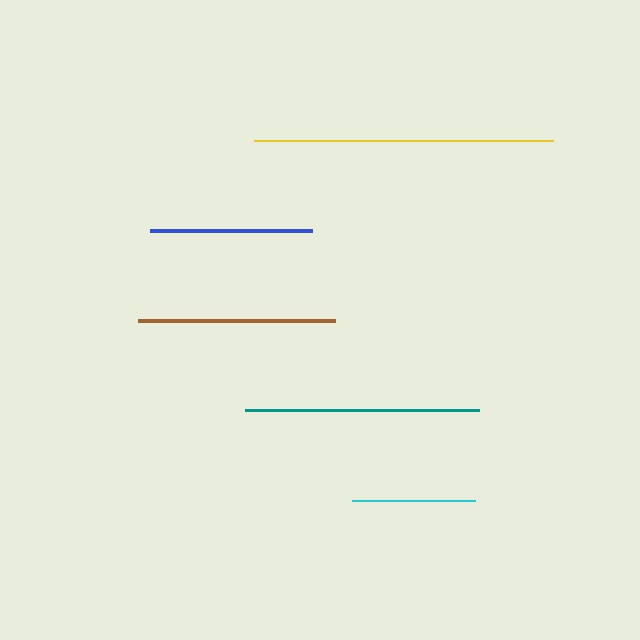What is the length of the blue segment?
The blue segment is approximately 162 pixels long.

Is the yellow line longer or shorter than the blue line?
The yellow line is longer than the blue line.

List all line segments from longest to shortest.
From longest to shortest: yellow, teal, brown, blue, cyan.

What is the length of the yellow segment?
The yellow segment is approximately 299 pixels long.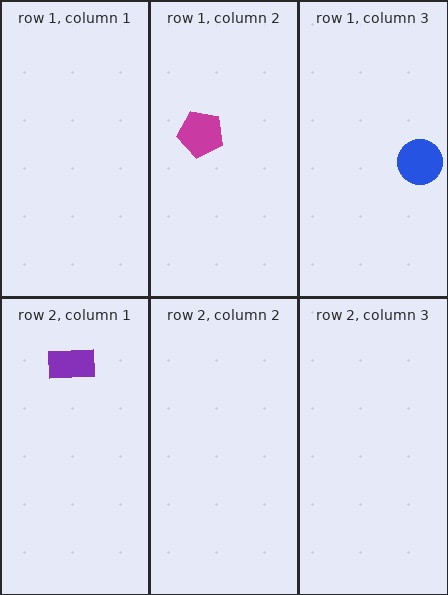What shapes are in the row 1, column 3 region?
The blue circle.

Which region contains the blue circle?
The row 1, column 3 region.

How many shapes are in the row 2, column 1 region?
1.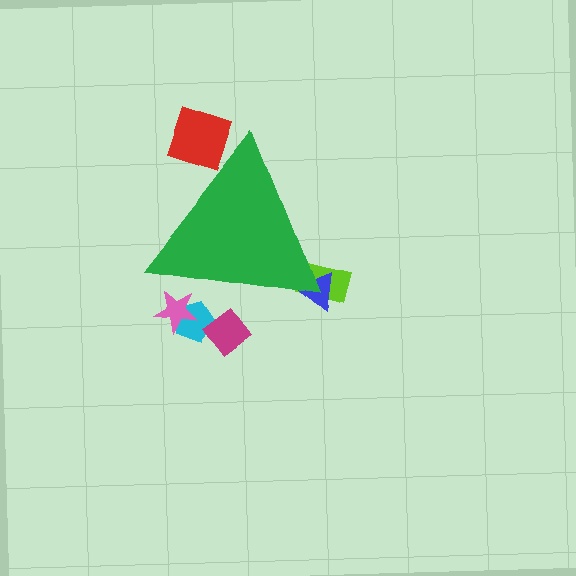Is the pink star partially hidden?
Yes, the pink star is partially hidden behind the green triangle.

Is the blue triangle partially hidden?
Yes, the blue triangle is partially hidden behind the green triangle.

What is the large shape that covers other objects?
A green triangle.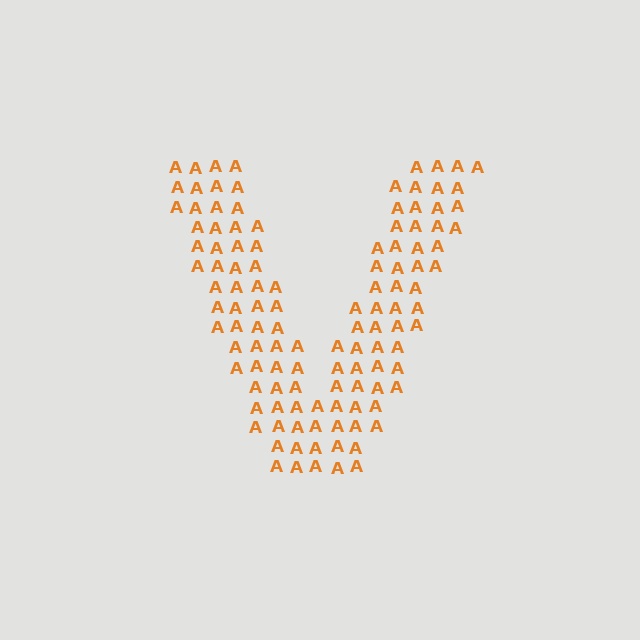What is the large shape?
The large shape is the letter V.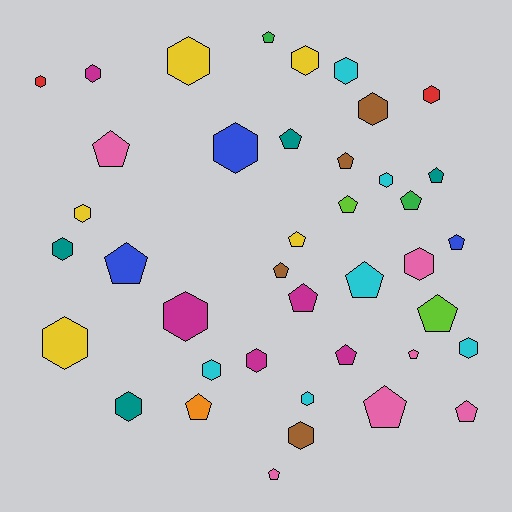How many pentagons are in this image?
There are 20 pentagons.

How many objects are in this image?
There are 40 objects.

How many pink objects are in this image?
There are 6 pink objects.